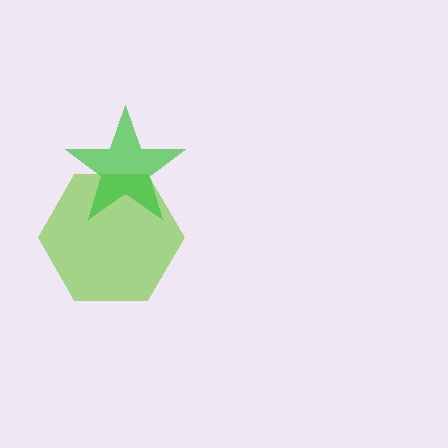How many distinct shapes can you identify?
There are 2 distinct shapes: a lime hexagon, a green star.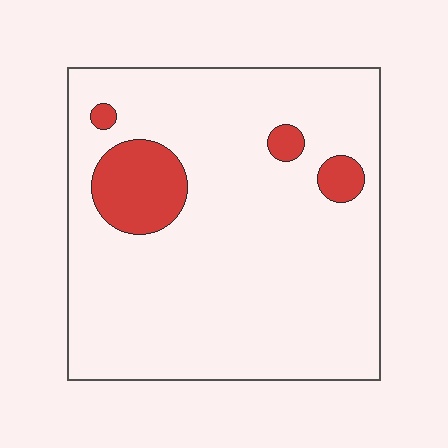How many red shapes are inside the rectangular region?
4.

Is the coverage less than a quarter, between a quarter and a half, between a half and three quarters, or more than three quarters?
Less than a quarter.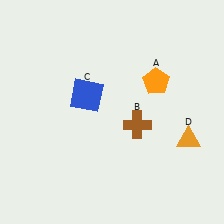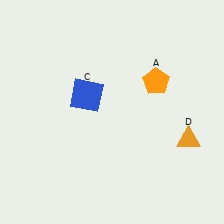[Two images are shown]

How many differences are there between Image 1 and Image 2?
There is 1 difference between the two images.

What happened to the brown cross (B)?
The brown cross (B) was removed in Image 2. It was in the bottom-right area of Image 1.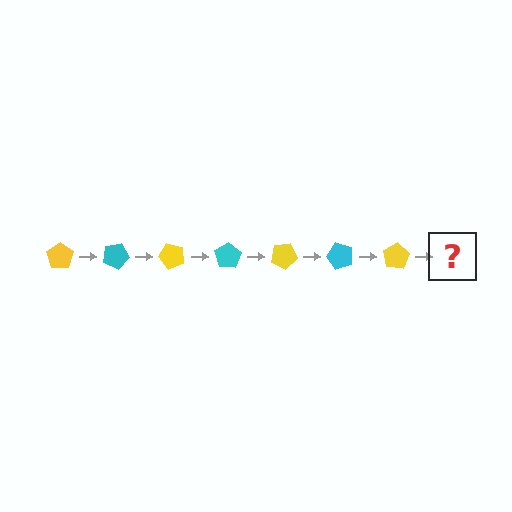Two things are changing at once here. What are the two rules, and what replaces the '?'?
The two rules are that it rotates 25 degrees each step and the color cycles through yellow and cyan. The '?' should be a cyan pentagon, rotated 175 degrees from the start.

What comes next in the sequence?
The next element should be a cyan pentagon, rotated 175 degrees from the start.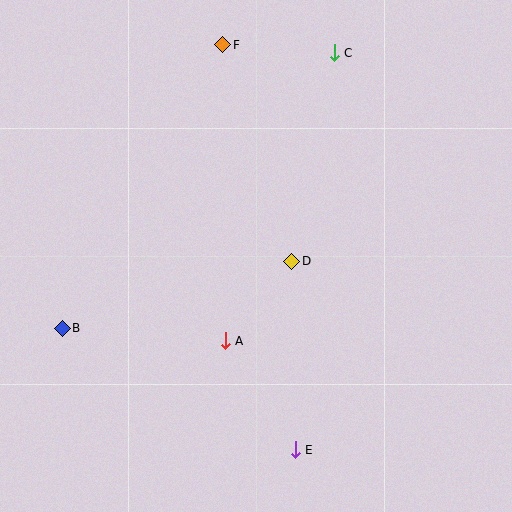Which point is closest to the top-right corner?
Point C is closest to the top-right corner.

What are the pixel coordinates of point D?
Point D is at (292, 261).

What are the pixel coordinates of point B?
Point B is at (62, 328).